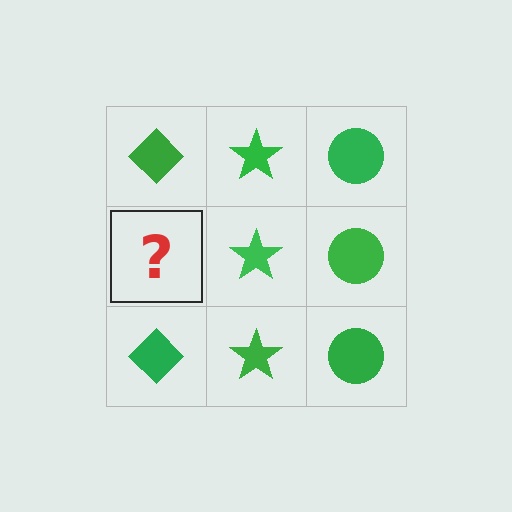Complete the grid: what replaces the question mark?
The question mark should be replaced with a green diamond.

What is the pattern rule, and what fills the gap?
The rule is that each column has a consistent shape. The gap should be filled with a green diamond.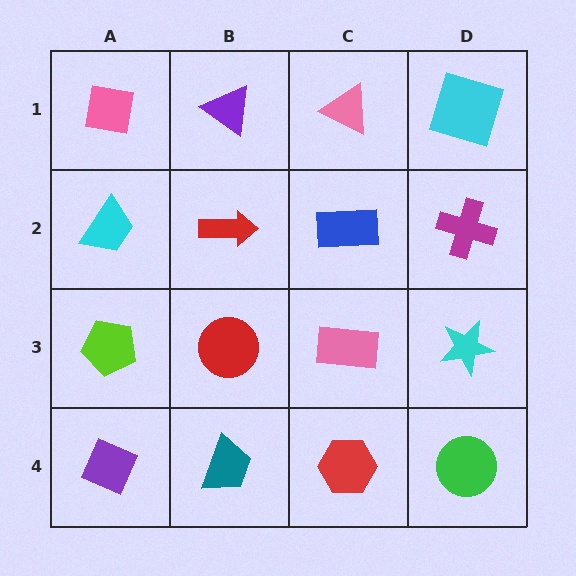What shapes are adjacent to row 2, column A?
A pink square (row 1, column A), a lime pentagon (row 3, column A), a red arrow (row 2, column B).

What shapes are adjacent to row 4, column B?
A red circle (row 3, column B), a purple diamond (row 4, column A), a red hexagon (row 4, column C).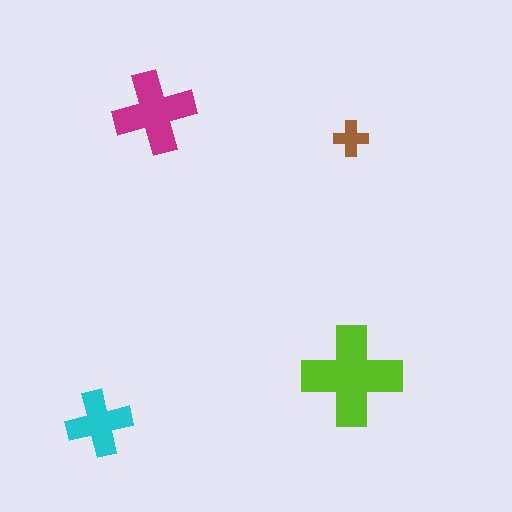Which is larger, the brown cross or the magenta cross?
The magenta one.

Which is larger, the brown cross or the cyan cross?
The cyan one.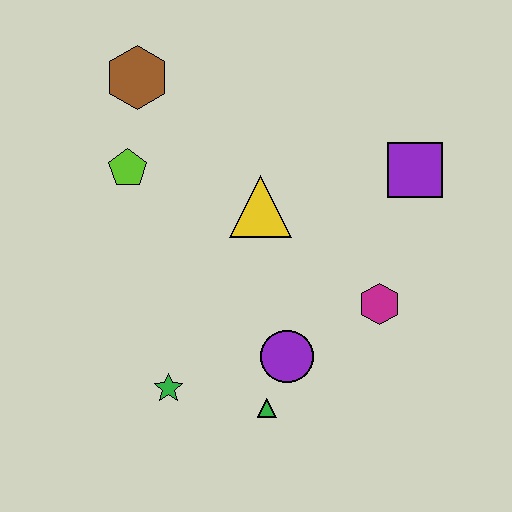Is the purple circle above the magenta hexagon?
No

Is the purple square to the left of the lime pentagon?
No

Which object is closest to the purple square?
The magenta hexagon is closest to the purple square.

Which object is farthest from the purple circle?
The brown hexagon is farthest from the purple circle.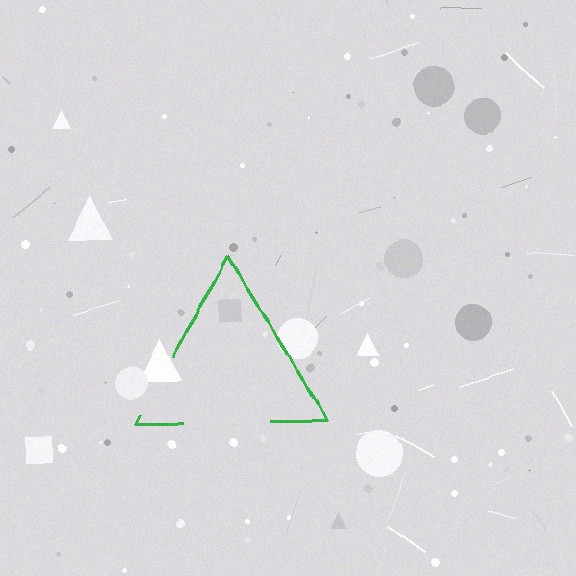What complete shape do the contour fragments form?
The contour fragments form a triangle.